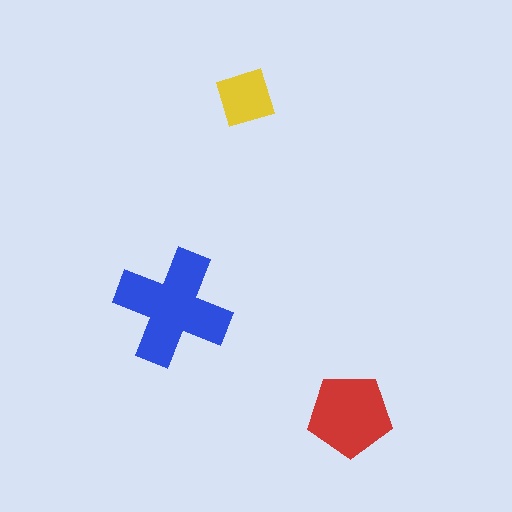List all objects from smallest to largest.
The yellow diamond, the red pentagon, the blue cross.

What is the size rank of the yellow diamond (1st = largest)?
3rd.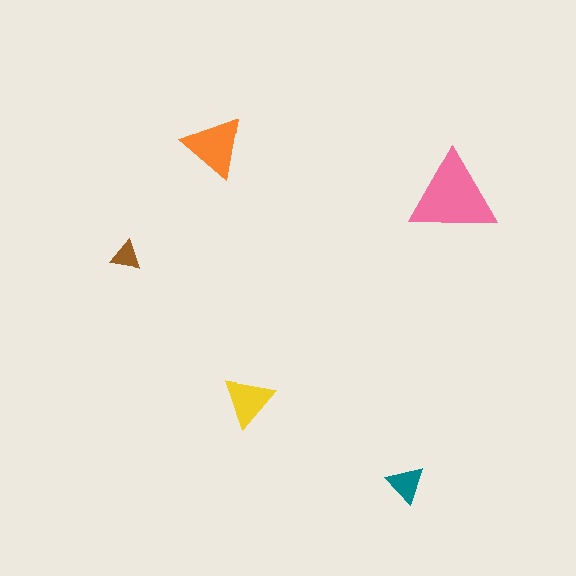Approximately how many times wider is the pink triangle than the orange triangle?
About 1.5 times wider.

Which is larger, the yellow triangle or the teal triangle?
The yellow one.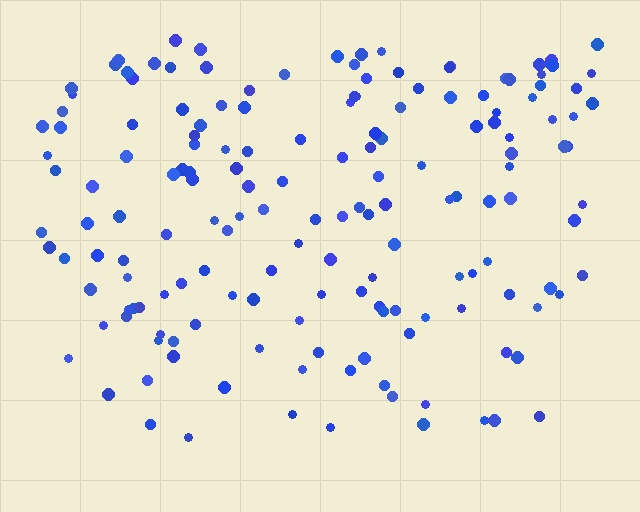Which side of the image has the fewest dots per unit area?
The bottom.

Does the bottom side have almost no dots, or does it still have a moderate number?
Still a moderate number, just noticeably fewer than the top.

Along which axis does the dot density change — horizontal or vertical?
Vertical.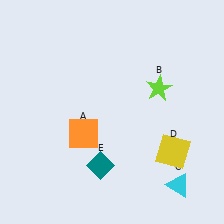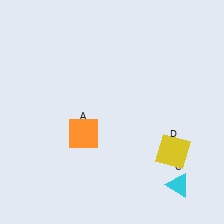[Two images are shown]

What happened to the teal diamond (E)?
The teal diamond (E) was removed in Image 2. It was in the bottom-left area of Image 1.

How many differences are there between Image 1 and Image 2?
There are 2 differences between the two images.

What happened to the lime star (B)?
The lime star (B) was removed in Image 2. It was in the top-right area of Image 1.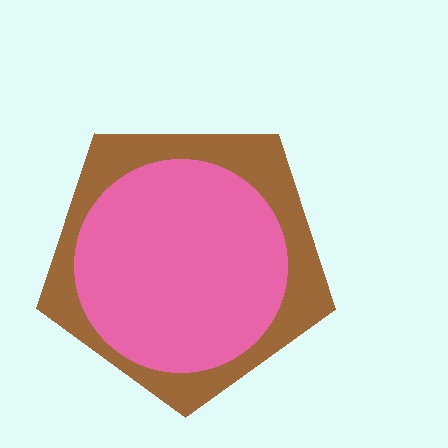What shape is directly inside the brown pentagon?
The pink circle.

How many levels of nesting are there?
2.